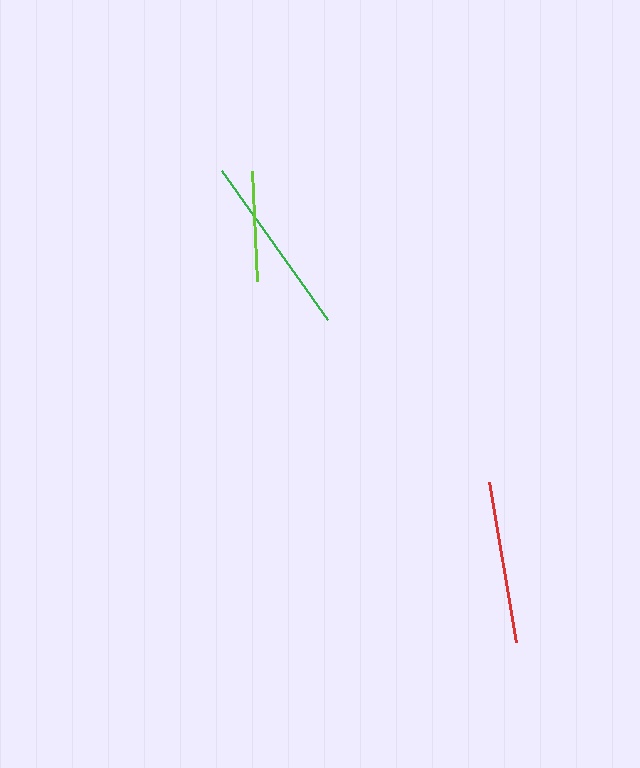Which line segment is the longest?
The green line is the longest at approximately 183 pixels.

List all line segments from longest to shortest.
From longest to shortest: green, red, lime.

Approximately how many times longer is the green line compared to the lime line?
The green line is approximately 1.7 times the length of the lime line.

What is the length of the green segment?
The green segment is approximately 183 pixels long.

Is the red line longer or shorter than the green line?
The green line is longer than the red line.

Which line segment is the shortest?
The lime line is the shortest at approximately 111 pixels.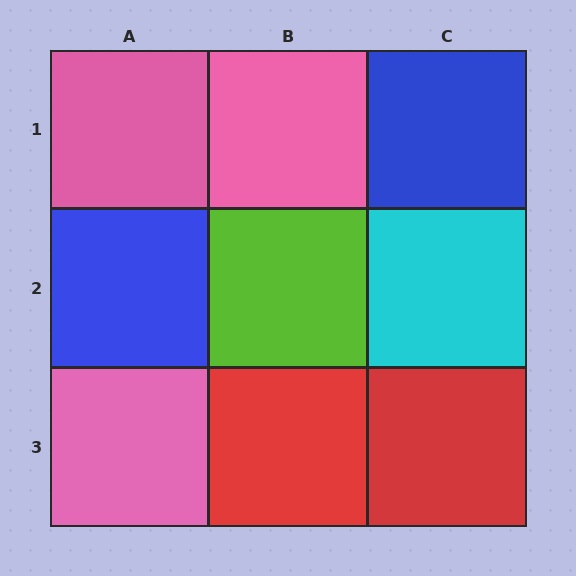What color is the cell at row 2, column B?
Lime.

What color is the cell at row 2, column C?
Cyan.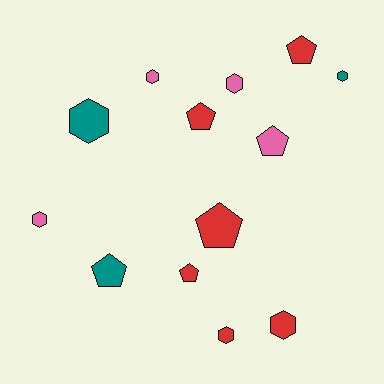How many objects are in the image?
There are 13 objects.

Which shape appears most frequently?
Hexagon, with 7 objects.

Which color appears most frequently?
Red, with 6 objects.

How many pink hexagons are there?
There are 3 pink hexagons.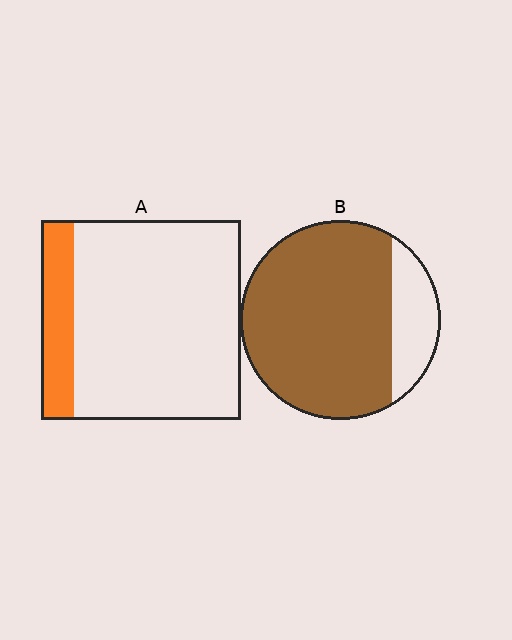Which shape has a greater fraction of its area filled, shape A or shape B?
Shape B.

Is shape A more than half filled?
No.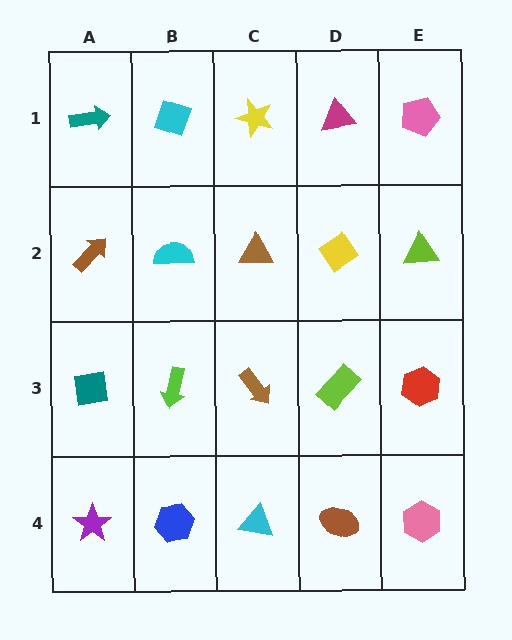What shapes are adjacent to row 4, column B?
A lime arrow (row 3, column B), a purple star (row 4, column A), a cyan triangle (row 4, column C).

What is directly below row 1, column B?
A cyan semicircle.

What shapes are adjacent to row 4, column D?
A lime rectangle (row 3, column D), a cyan triangle (row 4, column C), a pink hexagon (row 4, column E).